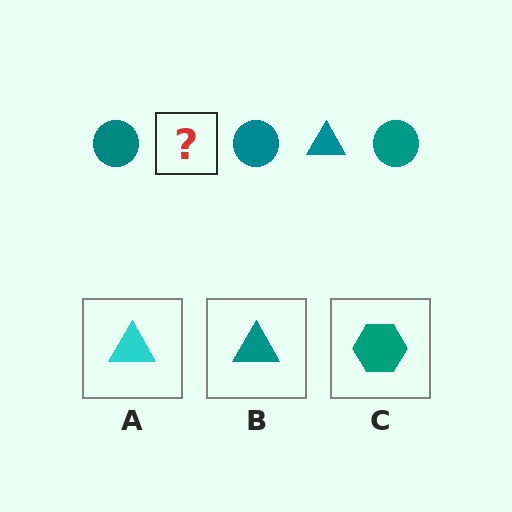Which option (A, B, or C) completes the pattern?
B.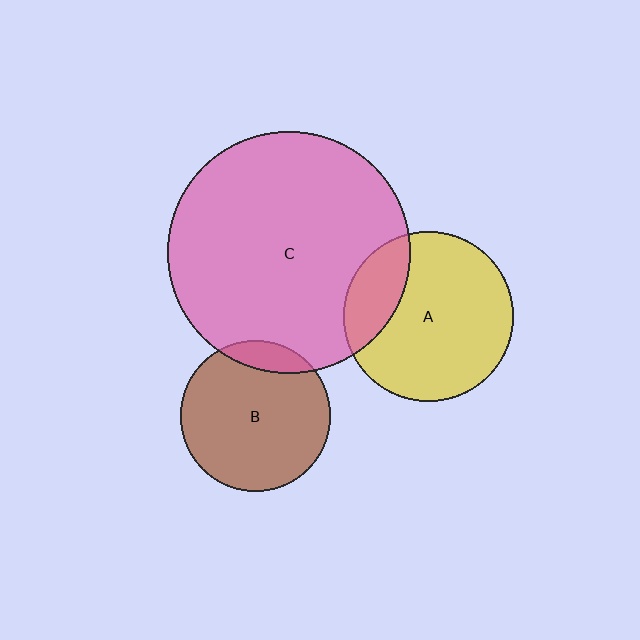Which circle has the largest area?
Circle C (pink).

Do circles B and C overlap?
Yes.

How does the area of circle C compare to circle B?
Approximately 2.6 times.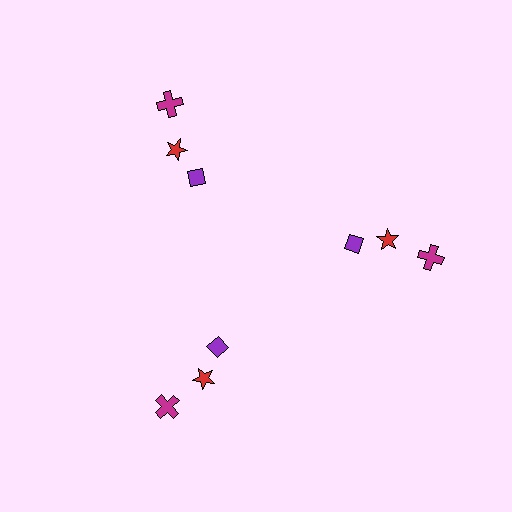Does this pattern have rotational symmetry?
Yes, this pattern has 3-fold rotational symmetry. It looks the same after rotating 120 degrees around the center.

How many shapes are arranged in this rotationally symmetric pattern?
There are 9 shapes, arranged in 3 groups of 3.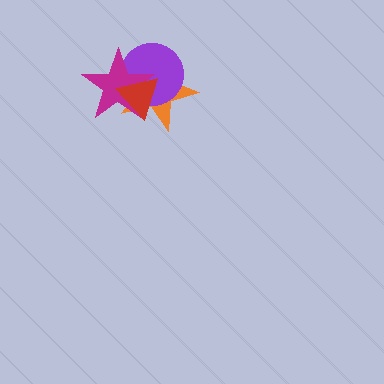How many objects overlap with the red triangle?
3 objects overlap with the red triangle.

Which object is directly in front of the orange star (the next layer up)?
The purple circle is directly in front of the orange star.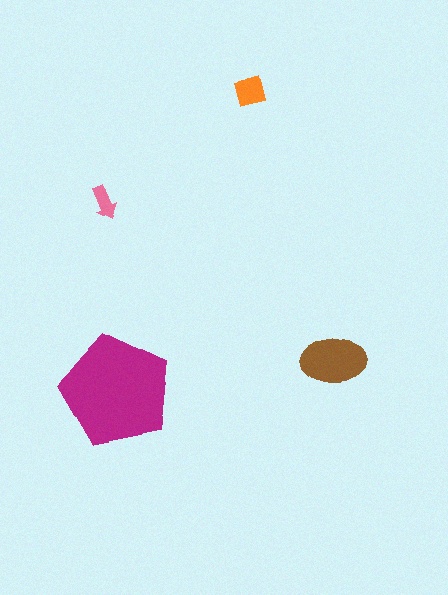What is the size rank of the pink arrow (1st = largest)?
4th.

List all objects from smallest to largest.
The pink arrow, the orange square, the brown ellipse, the magenta pentagon.